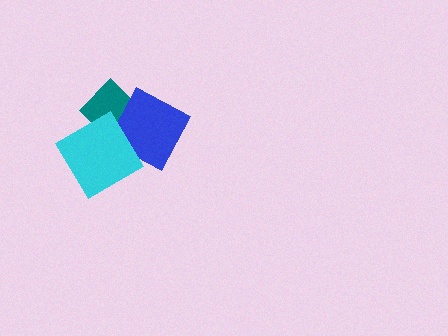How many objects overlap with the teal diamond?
2 objects overlap with the teal diamond.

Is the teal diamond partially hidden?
Yes, it is partially covered by another shape.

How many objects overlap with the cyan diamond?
2 objects overlap with the cyan diamond.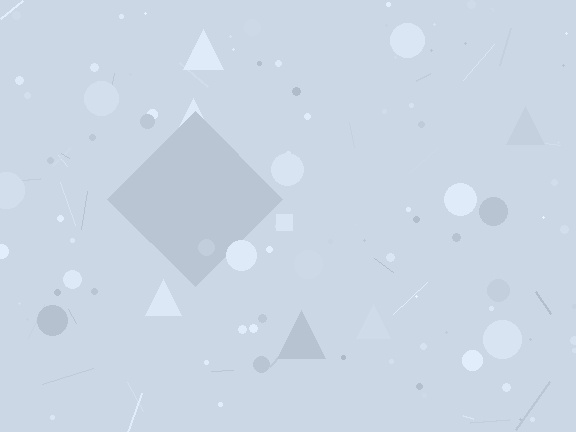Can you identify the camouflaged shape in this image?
The camouflaged shape is a diamond.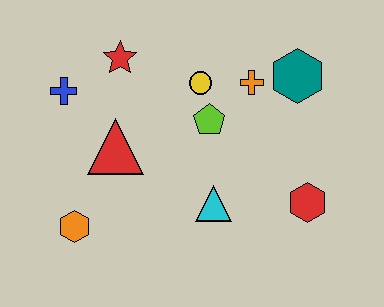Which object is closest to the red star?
The blue cross is closest to the red star.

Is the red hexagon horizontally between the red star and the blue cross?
No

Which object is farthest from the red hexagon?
The blue cross is farthest from the red hexagon.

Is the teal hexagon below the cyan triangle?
No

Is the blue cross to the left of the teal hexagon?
Yes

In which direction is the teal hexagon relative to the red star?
The teal hexagon is to the right of the red star.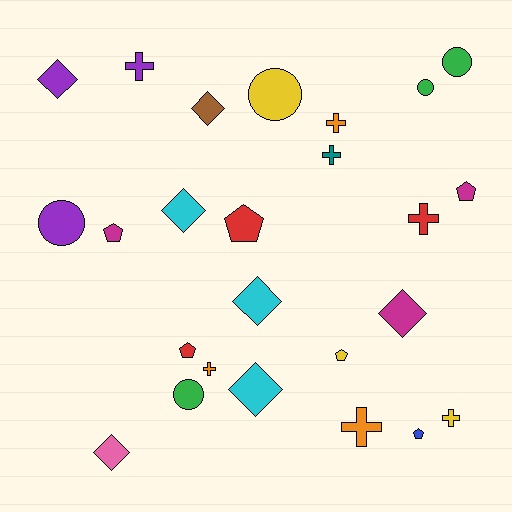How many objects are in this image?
There are 25 objects.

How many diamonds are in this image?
There are 7 diamonds.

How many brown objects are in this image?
There is 1 brown object.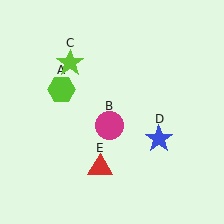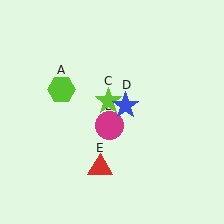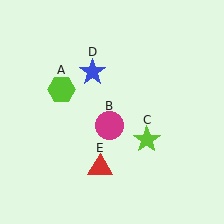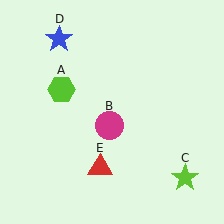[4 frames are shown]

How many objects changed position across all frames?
2 objects changed position: lime star (object C), blue star (object D).